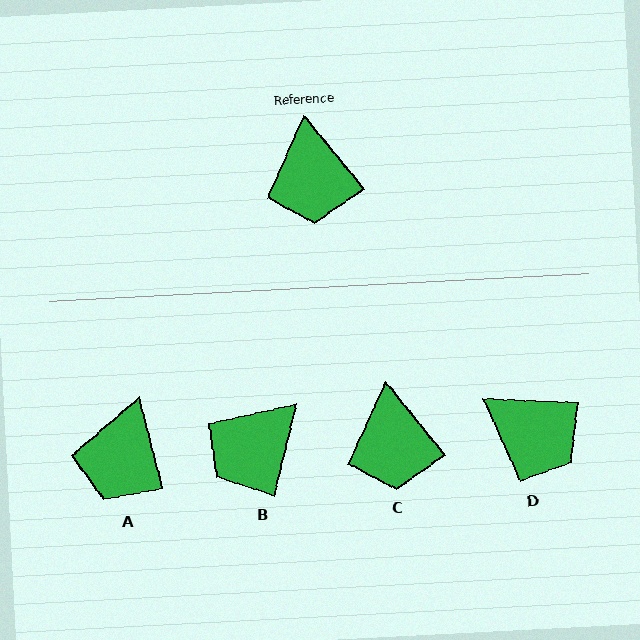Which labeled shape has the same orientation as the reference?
C.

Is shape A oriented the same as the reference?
No, it is off by about 25 degrees.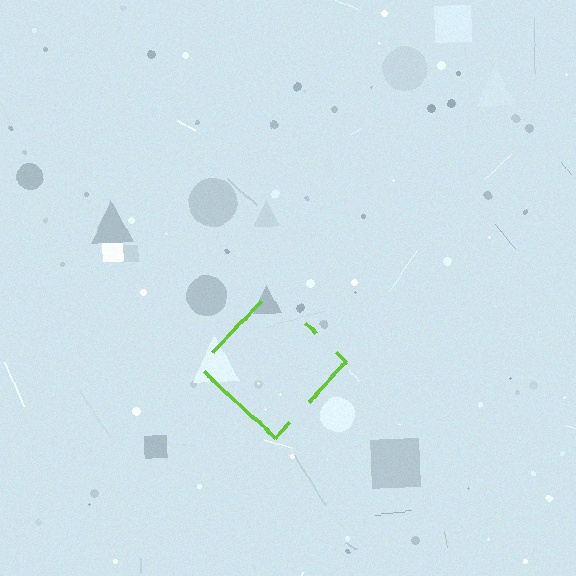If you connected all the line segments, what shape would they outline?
They would outline a diamond.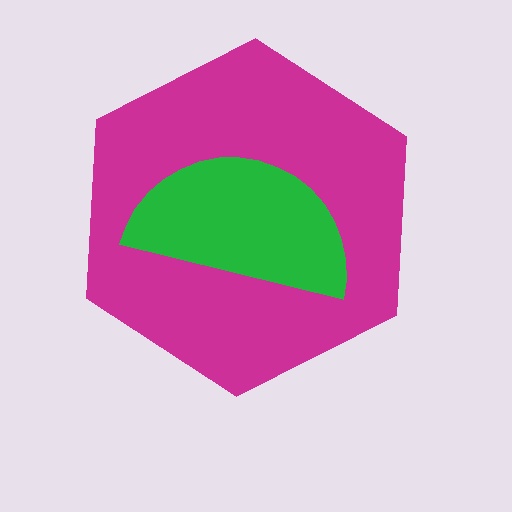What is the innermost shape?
The green semicircle.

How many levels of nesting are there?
2.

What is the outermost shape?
The magenta hexagon.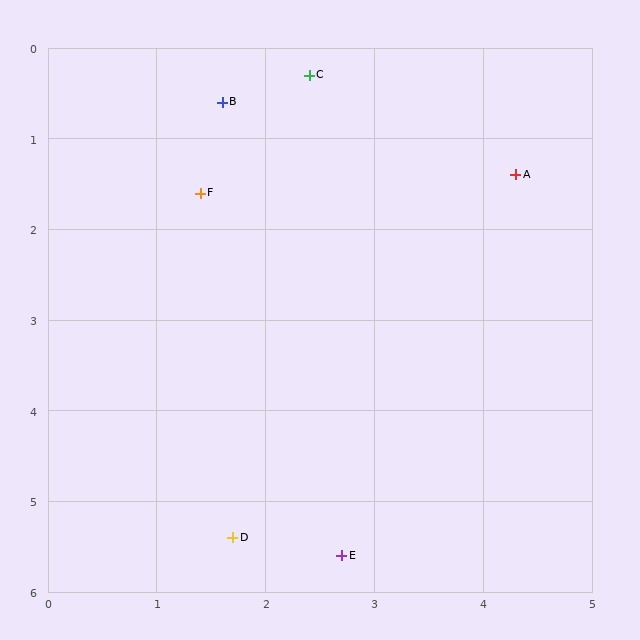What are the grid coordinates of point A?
Point A is at approximately (4.3, 1.4).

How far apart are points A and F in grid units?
Points A and F are about 2.9 grid units apart.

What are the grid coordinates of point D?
Point D is at approximately (1.7, 5.4).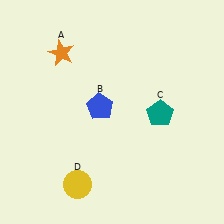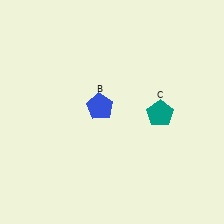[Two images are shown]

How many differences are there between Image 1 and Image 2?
There are 2 differences between the two images.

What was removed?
The orange star (A), the yellow circle (D) were removed in Image 2.